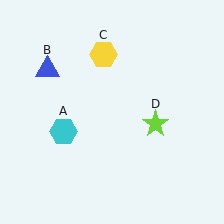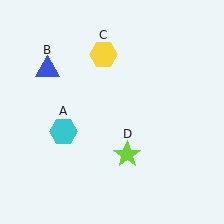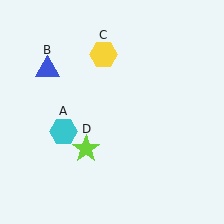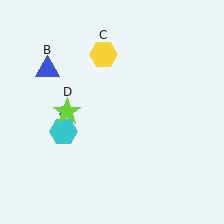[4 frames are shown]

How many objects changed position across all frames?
1 object changed position: lime star (object D).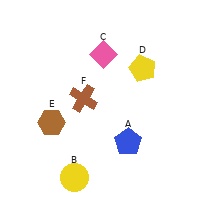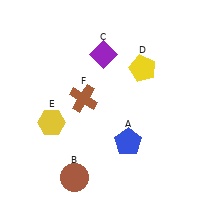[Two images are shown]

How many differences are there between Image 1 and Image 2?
There are 3 differences between the two images.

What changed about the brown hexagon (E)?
In Image 1, E is brown. In Image 2, it changed to yellow.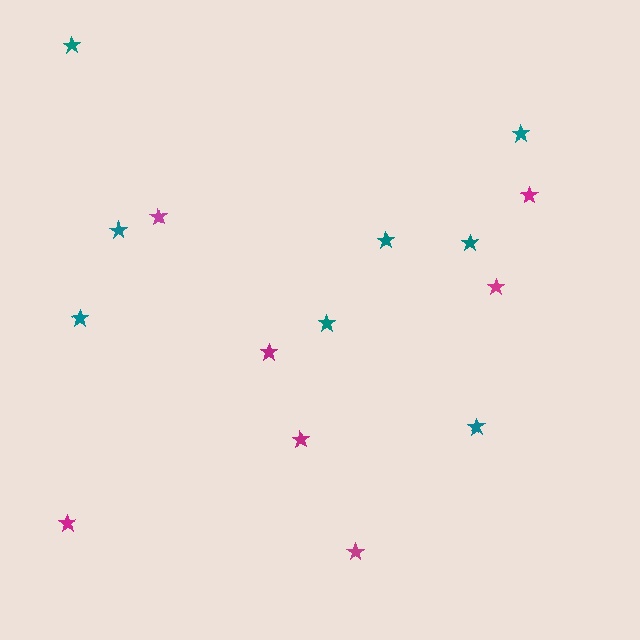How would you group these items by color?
There are 2 groups: one group of teal stars (8) and one group of magenta stars (7).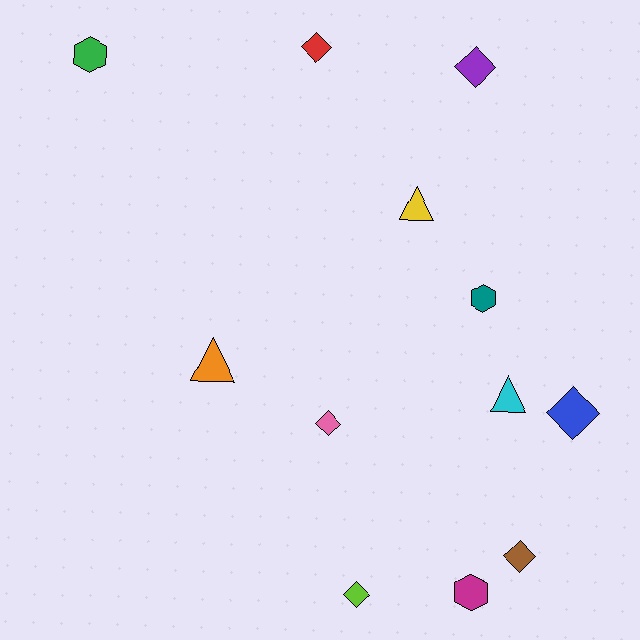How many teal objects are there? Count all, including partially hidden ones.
There is 1 teal object.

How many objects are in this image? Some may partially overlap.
There are 12 objects.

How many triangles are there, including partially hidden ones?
There are 3 triangles.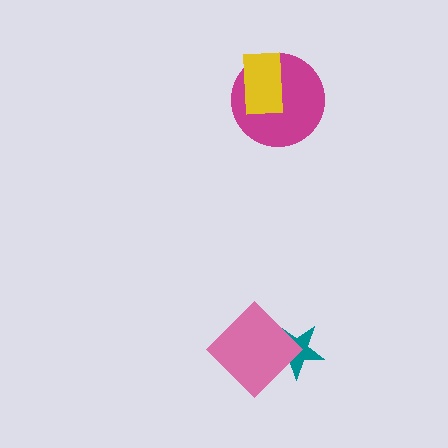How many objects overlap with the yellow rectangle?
1 object overlaps with the yellow rectangle.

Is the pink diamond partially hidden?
No, no other shape covers it.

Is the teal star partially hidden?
Yes, it is partially covered by another shape.